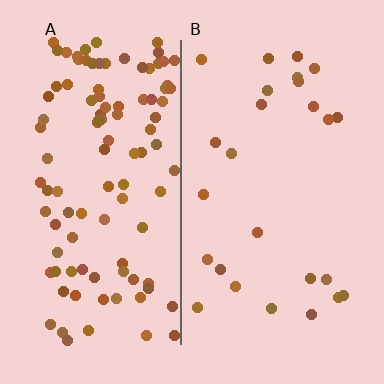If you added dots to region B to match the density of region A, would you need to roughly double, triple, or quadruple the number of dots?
Approximately quadruple.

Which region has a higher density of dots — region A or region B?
A (the left).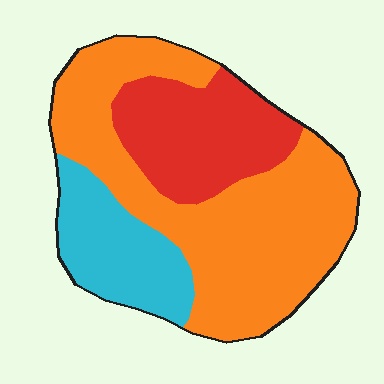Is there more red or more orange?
Orange.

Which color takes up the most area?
Orange, at roughly 55%.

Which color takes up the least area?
Cyan, at roughly 20%.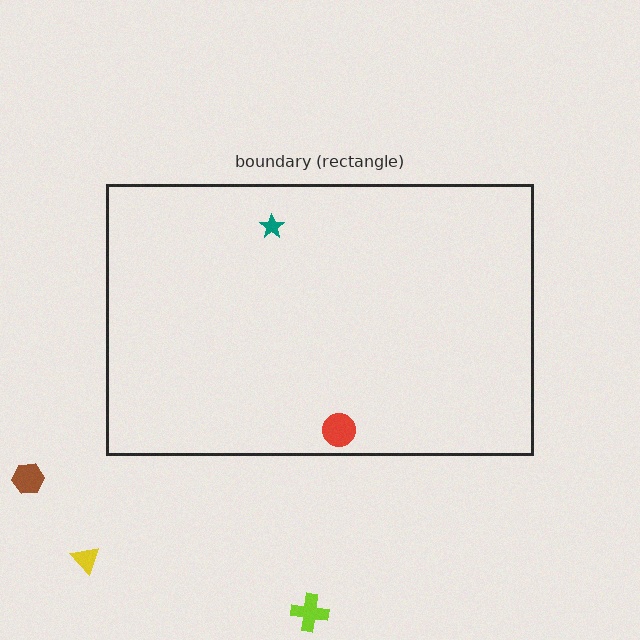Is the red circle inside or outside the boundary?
Inside.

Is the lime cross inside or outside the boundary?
Outside.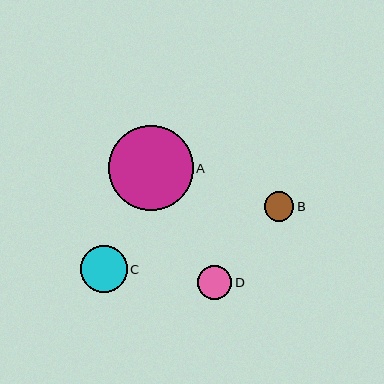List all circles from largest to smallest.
From largest to smallest: A, C, D, B.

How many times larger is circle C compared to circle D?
Circle C is approximately 1.4 times the size of circle D.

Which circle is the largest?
Circle A is the largest with a size of approximately 85 pixels.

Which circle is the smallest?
Circle B is the smallest with a size of approximately 29 pixels.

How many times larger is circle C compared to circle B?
Circle C is approximately 1.6 times the size of circle B.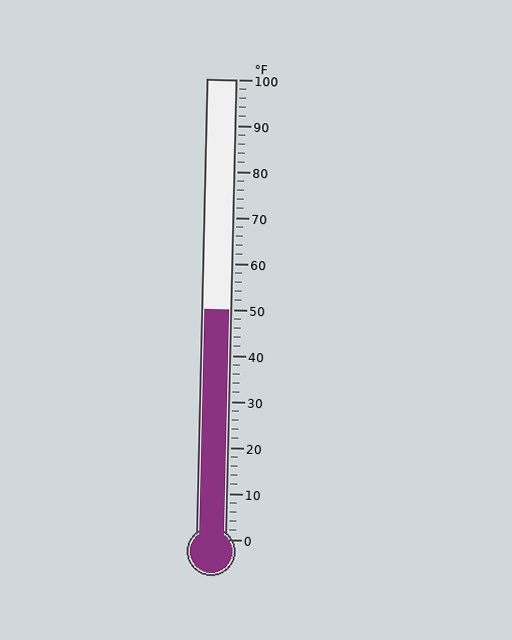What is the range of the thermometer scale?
The thermometer scale ranges from 0°F to 100°F.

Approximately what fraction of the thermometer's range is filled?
The thermometer is filled to approximately 50% of its range.